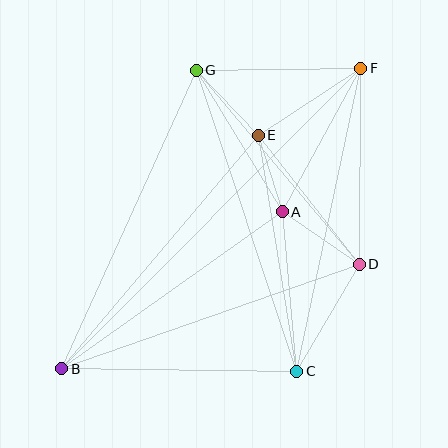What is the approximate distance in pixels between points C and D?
The distance between C and D is approximately 124 pixels.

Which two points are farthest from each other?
Points B and F are farthest from each other.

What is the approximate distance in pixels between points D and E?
The distance between D and E is approximately 164 pixels.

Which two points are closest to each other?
Points A and E are closest to each other.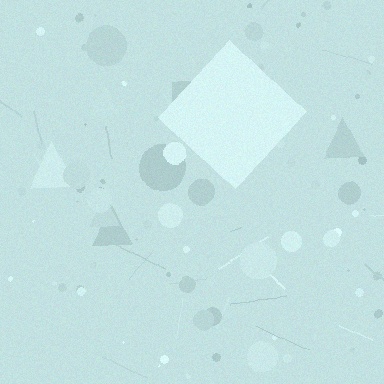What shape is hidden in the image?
A diamond is hidden in the image.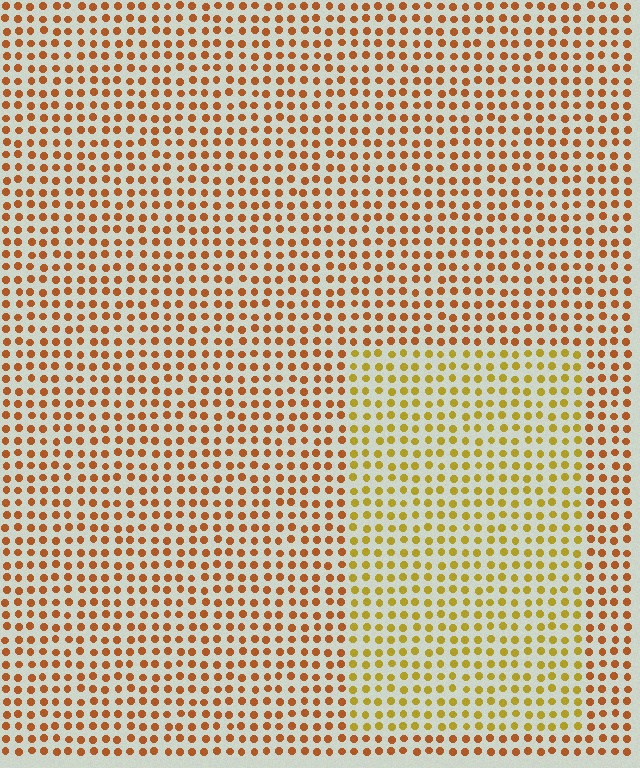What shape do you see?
I see a rectangle.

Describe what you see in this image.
The image is filled with small brown elements in a uniform arrangement. A rectangle-shaped region is visible where the elements are tinted to a slightly different hue, forming a subtle color boundary.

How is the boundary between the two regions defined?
The boundary is defined purely by a slight shift in hue (about 31 degrees). Spacing, size, and orientation are identical on both sides.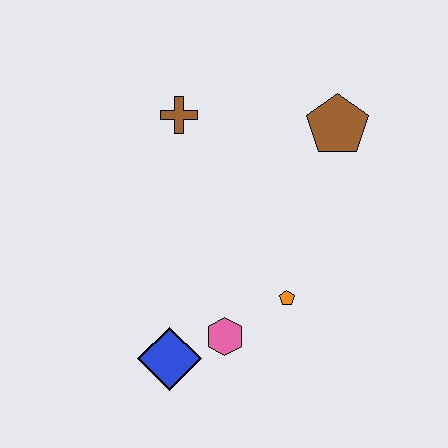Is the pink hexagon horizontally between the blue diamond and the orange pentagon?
Yes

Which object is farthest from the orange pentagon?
The brown cross is farthest from the orange pentagon.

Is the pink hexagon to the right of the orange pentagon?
No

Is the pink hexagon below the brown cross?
Yes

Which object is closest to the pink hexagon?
The blue diamond is closest to the pink hexagon.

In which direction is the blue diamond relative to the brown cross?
The blue diamond is below the brown cross.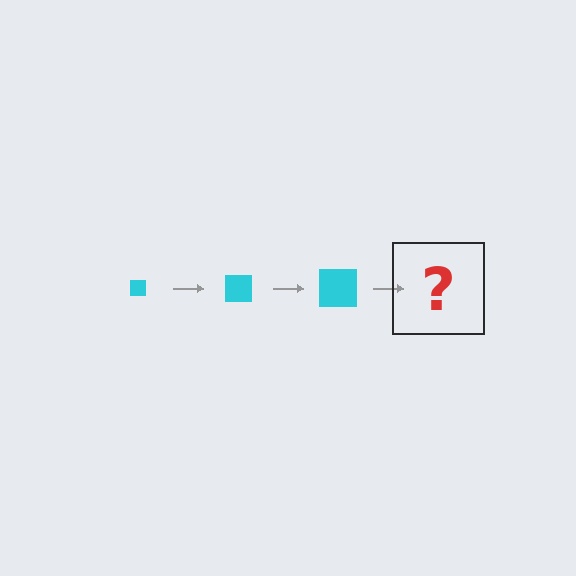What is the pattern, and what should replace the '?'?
The pattern is that the square gets progressively larger each step. The '?' should be a cyan square, larger than the previous one.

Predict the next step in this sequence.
The next step is a cyan square, larger than the previous one.